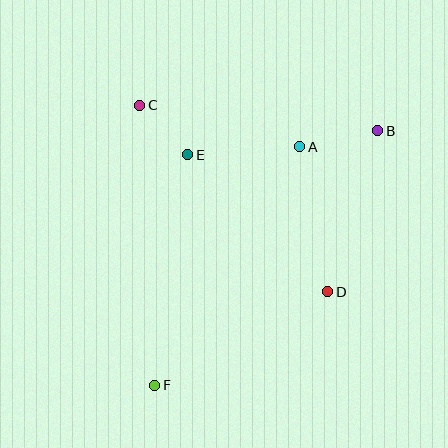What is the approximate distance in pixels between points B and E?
The distance between B and E is approximately 192 pixels.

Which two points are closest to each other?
Points C and E are closest to each other.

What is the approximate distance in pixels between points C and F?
The distance between C and F is approximately 280 pixels.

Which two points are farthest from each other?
Points B and F are farthest from each other.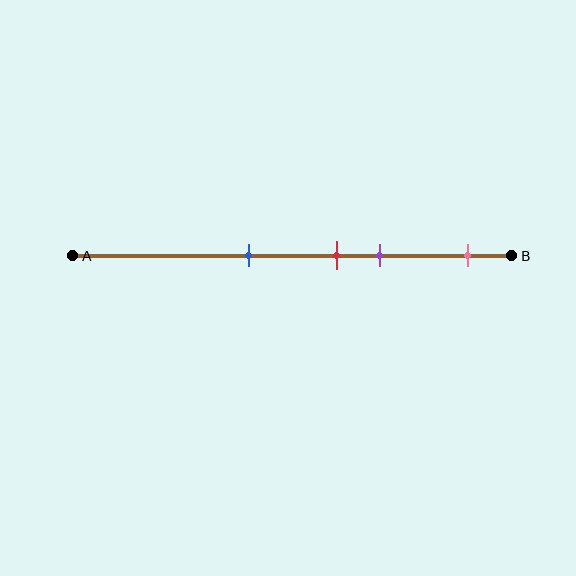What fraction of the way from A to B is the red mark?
The red mark is approximately 60% (0.6) of the way from A to B.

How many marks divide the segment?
There are 4 marks dividing the segment.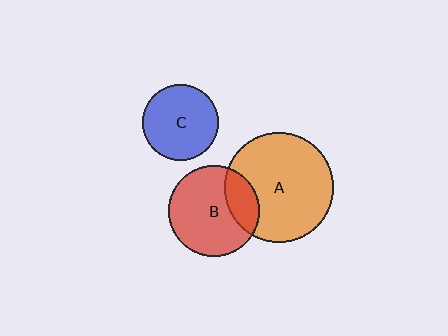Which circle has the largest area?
Circle A (orange).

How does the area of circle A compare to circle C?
Approximately 2.0 times.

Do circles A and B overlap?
Yes.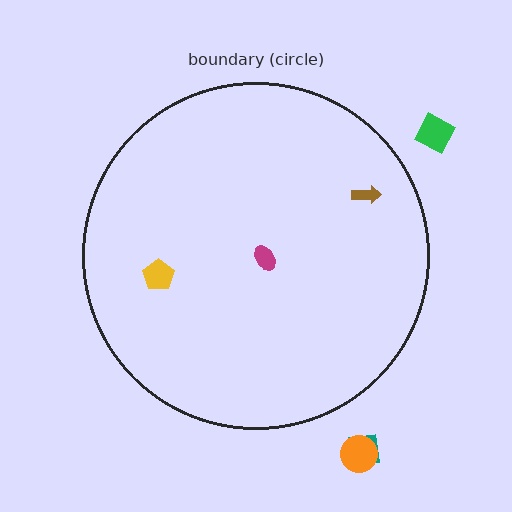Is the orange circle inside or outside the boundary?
Outside.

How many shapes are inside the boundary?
3 inside, 3 outside.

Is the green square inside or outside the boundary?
Outside.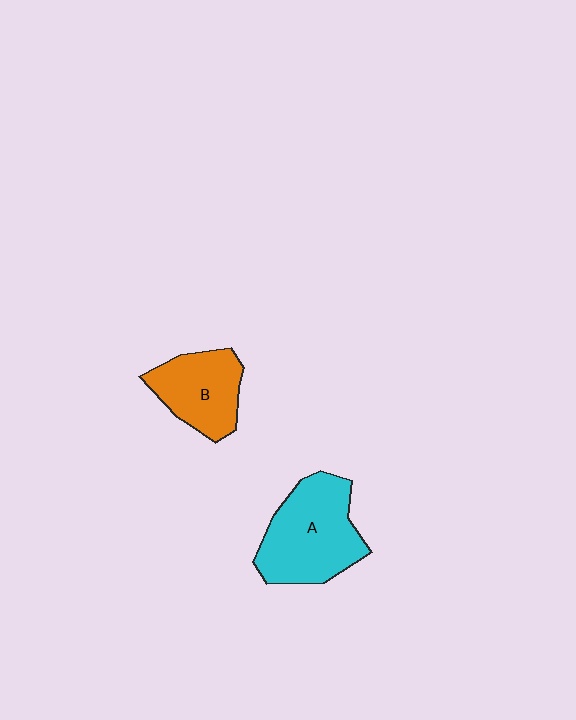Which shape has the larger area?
Shape A (cyan).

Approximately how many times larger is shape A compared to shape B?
Approximately 1.4 times.